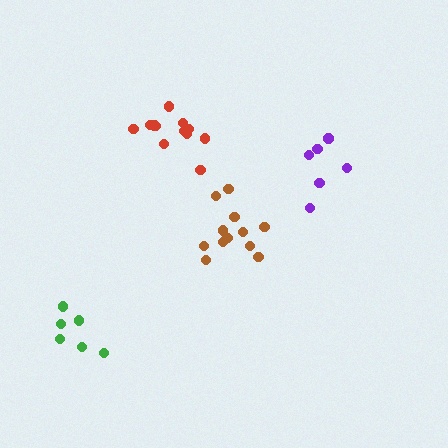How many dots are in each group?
Group 1: 12 dots, Group 2: 6 dots, Group 3: 6 dots, Group 4: 12 dots (36 total).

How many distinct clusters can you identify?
There are 4 distinct clusters.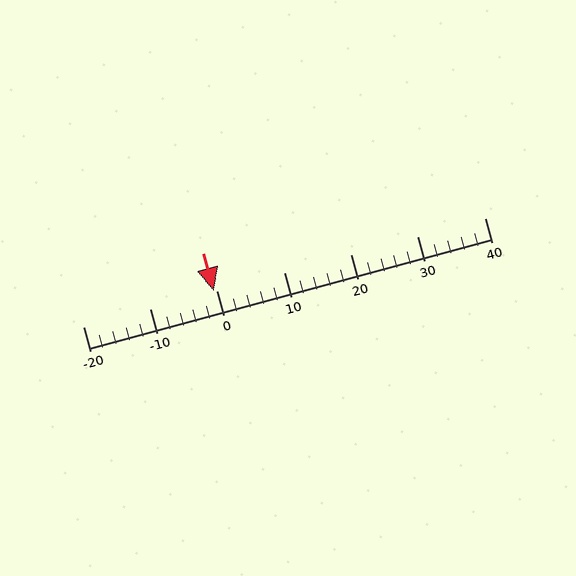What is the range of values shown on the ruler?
The ruler shows values from -20 to 40.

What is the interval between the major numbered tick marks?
The major tick marks are spaced 10 units apart.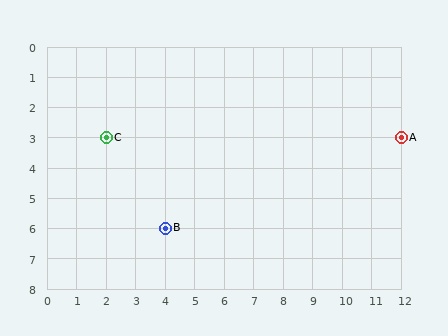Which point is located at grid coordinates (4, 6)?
Point B is at (4, 6).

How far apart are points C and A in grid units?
Points C and A are 10 columns apart.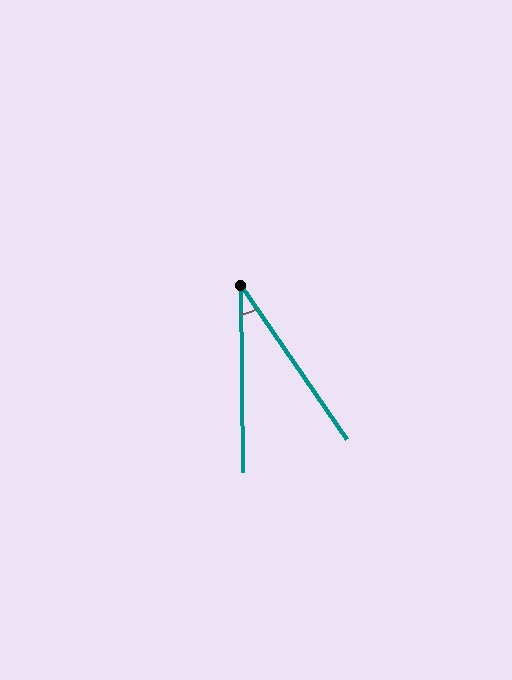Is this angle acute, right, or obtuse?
It is acute.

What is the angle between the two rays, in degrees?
Approximately 34 degrees.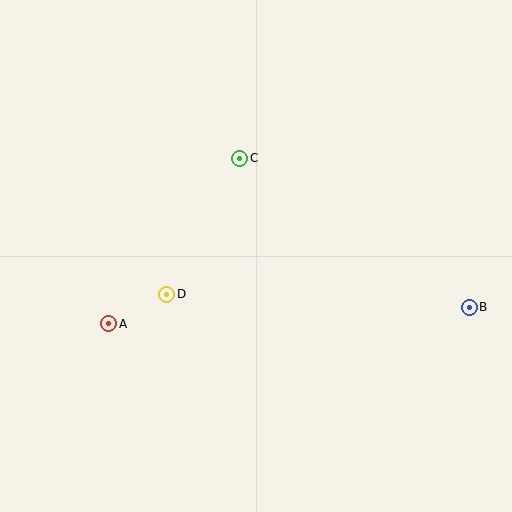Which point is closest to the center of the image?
Point D at (167, 294) is closest to the center.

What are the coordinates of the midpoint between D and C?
The midpoint between D and C is at (203, 226).